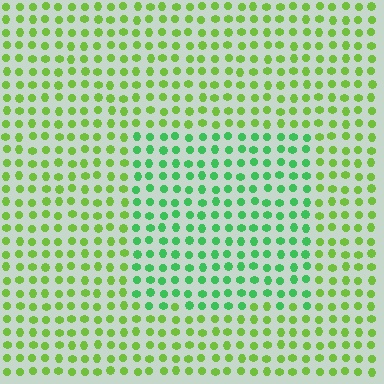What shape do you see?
I see a rectangle.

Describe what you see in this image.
The image is filled with small lime elements in a uniform arrangement. A rectangle-shaped region is visible where the elements are tinted to a slightly different hue, forming a subtle color boundary.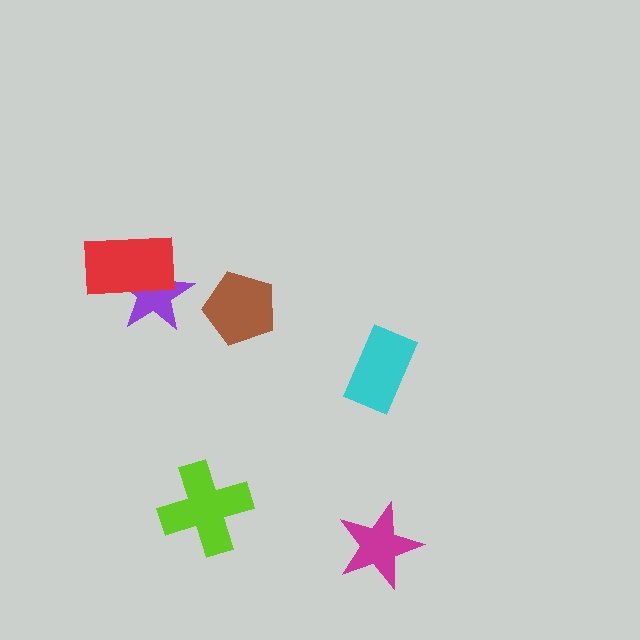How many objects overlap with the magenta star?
0 objects overlap with the magenta star.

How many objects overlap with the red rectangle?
1 object overlaps with the red rectangle.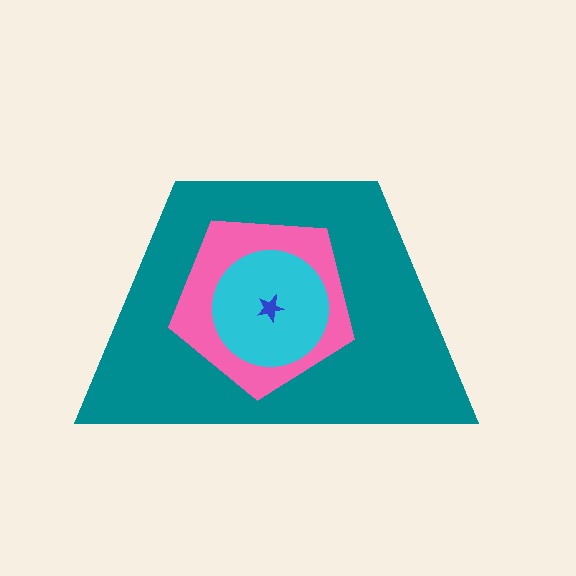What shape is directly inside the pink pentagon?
The cyan circle.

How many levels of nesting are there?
4.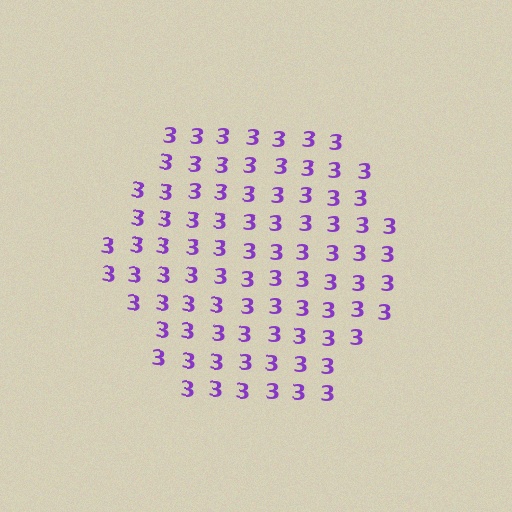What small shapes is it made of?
It is made of small digit 3's.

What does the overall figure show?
The overall figure shows a hexagon.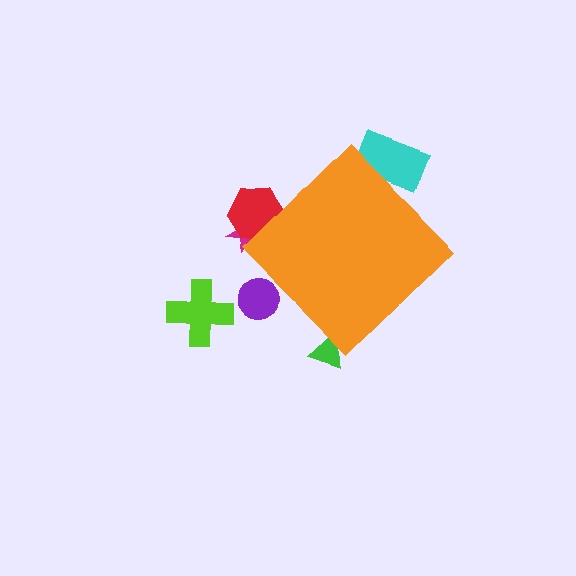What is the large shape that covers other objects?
An orange diamond.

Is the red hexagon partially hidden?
Yes, the red hexagon is partially hidden behind the orange diamond.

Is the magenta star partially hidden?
Yes, the magenta star is partially hidden behind the orange diamond.